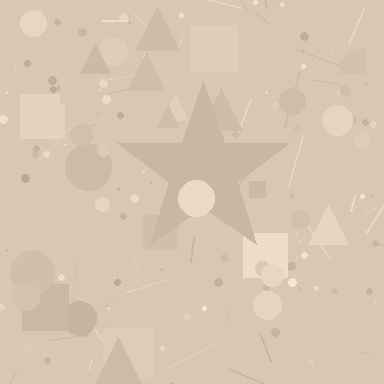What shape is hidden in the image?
A star is hidden in the image.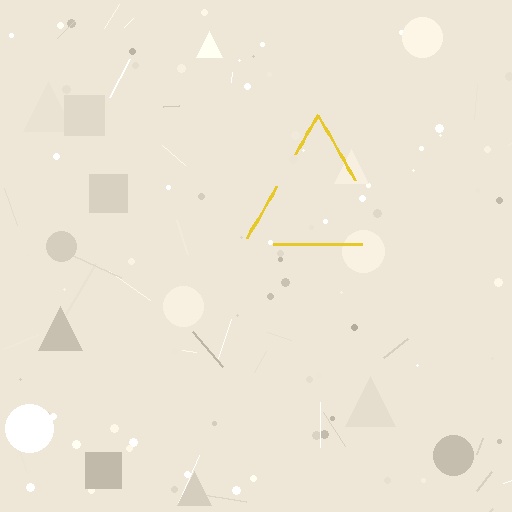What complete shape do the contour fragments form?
The contour fragments form a triangle.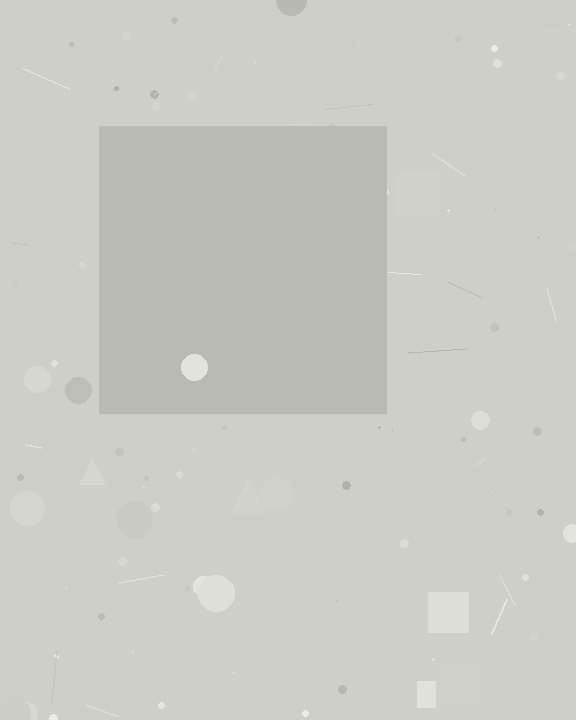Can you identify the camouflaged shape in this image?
The camouflaged shape is a square.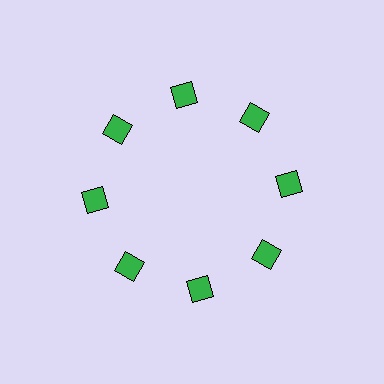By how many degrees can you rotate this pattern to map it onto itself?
The pattern maps onto itself every 45 degrees of rotation.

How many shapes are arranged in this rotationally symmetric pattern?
There are 8 shapes, arranged in 8 groups of 1.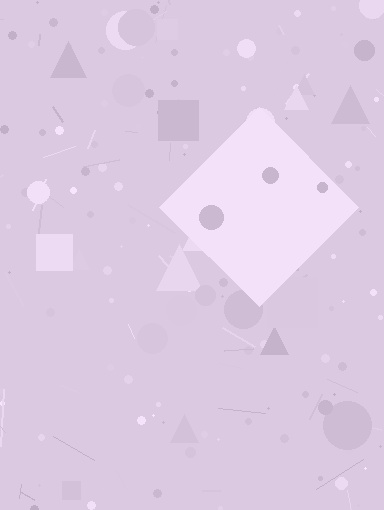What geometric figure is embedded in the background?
A diamond is embedded in the background.